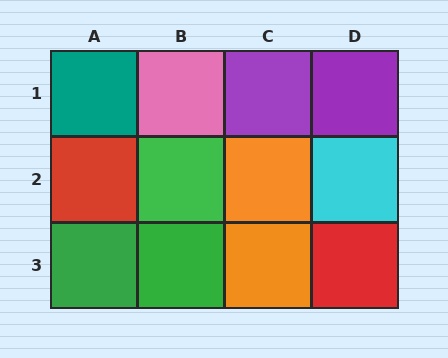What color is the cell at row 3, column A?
Green.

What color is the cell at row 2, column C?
Orange.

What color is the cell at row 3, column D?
Red.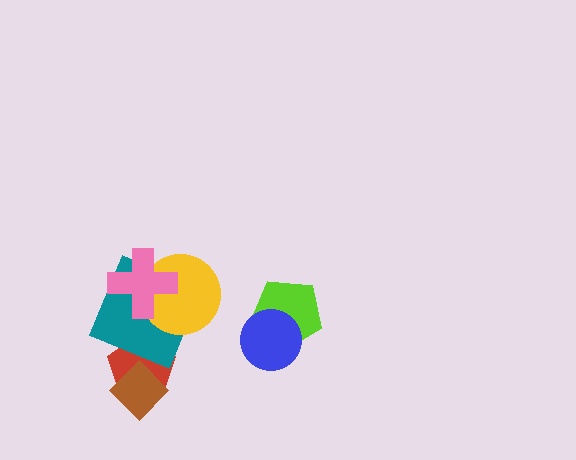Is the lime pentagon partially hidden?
Yes, it is partially covered by another shape.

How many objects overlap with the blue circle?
1 object overlaps with the blue circle.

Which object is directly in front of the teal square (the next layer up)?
The yellow circle is directly in front of the teal square.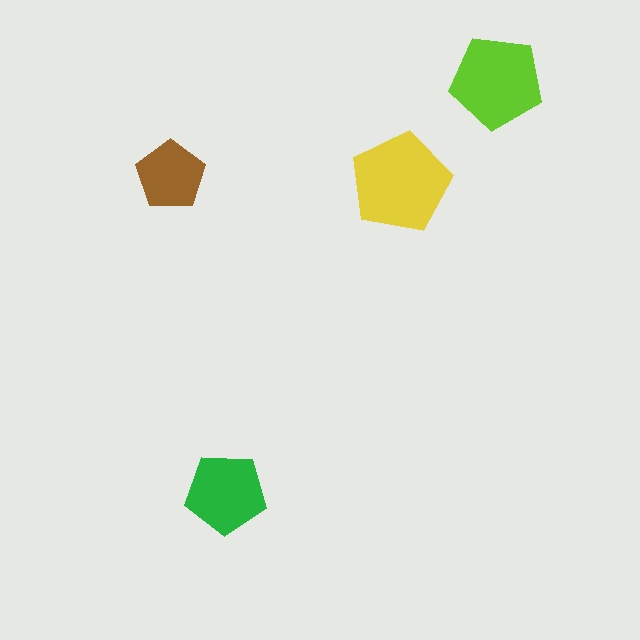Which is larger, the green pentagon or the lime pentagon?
The lime one.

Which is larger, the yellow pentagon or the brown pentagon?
The yellow one.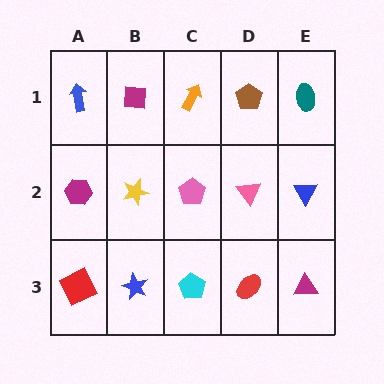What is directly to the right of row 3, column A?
A blue star.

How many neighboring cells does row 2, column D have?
4.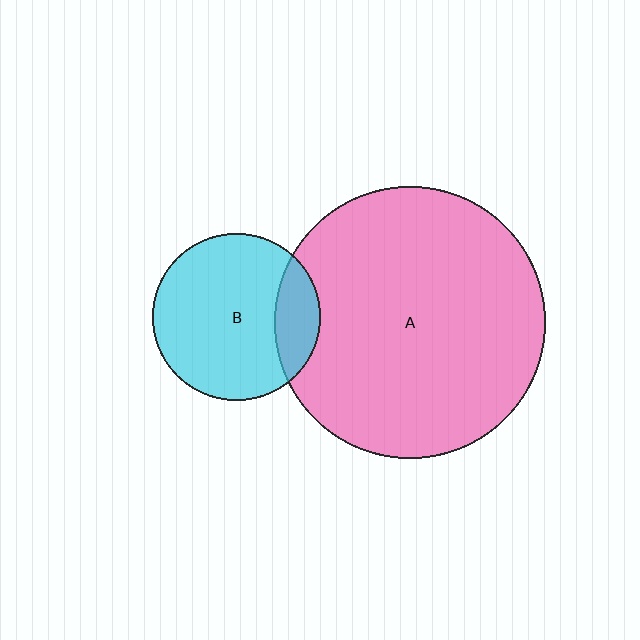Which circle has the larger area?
Circle A (pink).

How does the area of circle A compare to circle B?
Approximately 2.6 times.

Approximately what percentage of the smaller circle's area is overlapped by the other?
Approximately 20%.